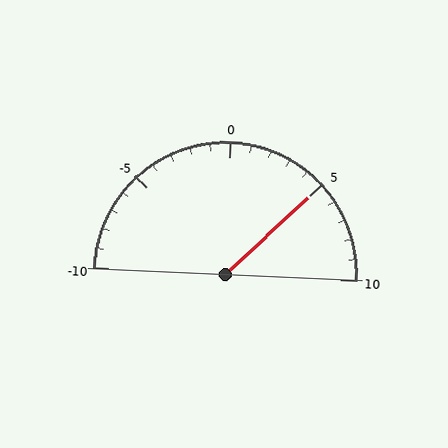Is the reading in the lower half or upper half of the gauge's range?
The reading is in the upper half of the range (-10 to 10).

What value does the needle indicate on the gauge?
The needle indicates approximately 5.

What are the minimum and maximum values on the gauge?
The gauge ranges from -10 to 10.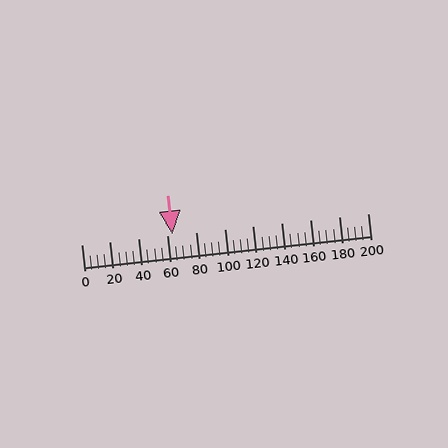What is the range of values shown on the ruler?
The ruler shows values from 0 to 200.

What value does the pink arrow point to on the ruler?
The pink arrow points to approximately 64.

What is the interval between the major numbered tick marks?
The major tick marks are spaced 20 units apart.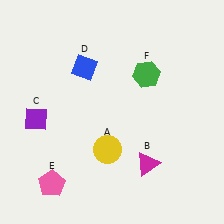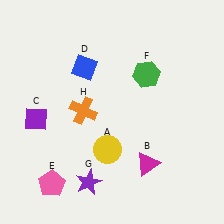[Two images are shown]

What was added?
A purple star (G), an orange cross (H) were added in Image 2.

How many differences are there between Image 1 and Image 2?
There are 2 differences between the two images.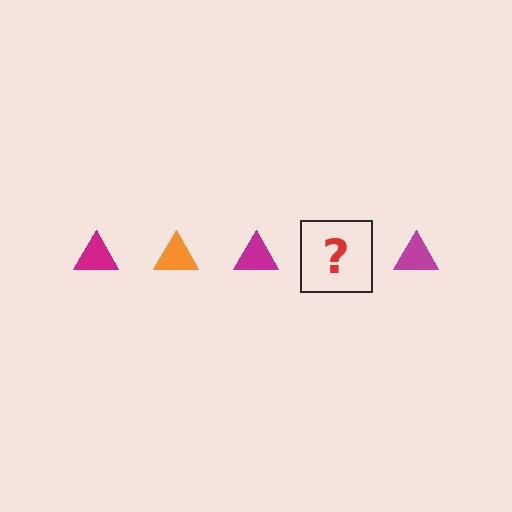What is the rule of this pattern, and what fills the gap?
The rule is that the pattern cycles through magenta, orange triangles. The gap should be filled with an orange triangle.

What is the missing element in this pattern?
The missing element is an orange triangle.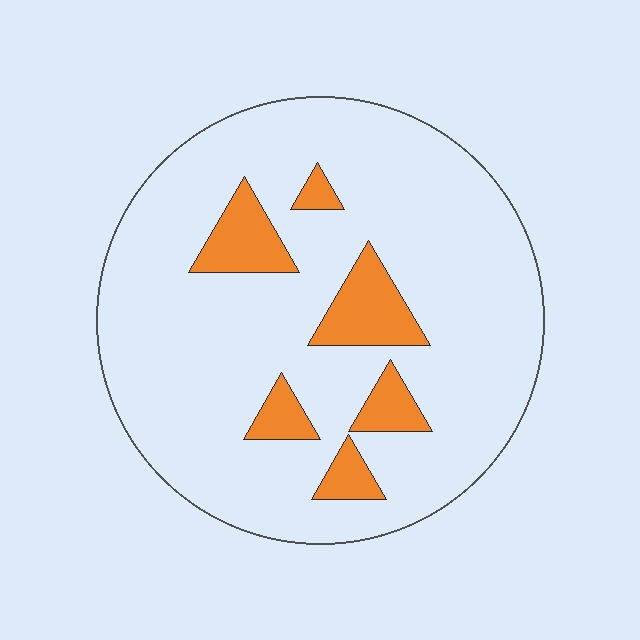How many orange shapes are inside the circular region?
6.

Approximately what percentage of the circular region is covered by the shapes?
Approximately 15%.